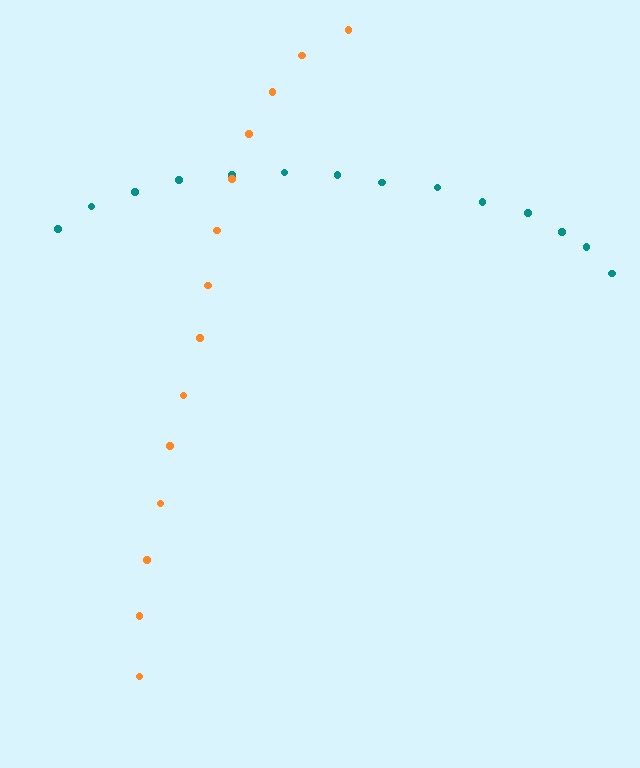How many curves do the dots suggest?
There are 2 distinct paths.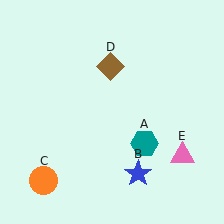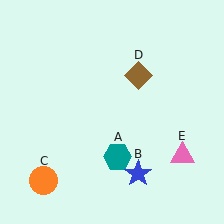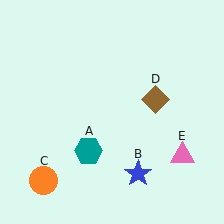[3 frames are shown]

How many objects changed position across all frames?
2 objects changed position: teal hexagon (object A), brown diamond (object D).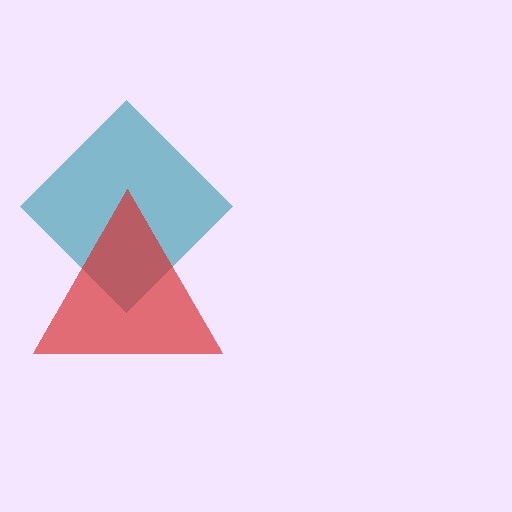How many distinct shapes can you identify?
There are 2 distinct shapes: a teal diamond, a red triangle.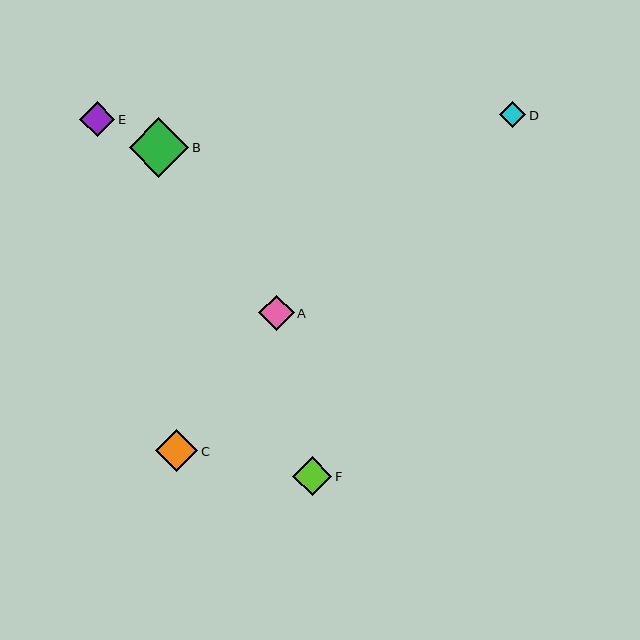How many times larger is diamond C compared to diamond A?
Diamond C is approximately 1.2 times the size of diamond A.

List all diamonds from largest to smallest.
From largest to smallest: B, C, F, A, E, D.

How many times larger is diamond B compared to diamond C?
Diamond B is approximately 1.4 times the size of diamond C.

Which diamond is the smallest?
Diamond D is the smallest with a size of approximately 27 pixels.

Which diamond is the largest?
Diamond B is the largest with a size of approximately 60 pixels.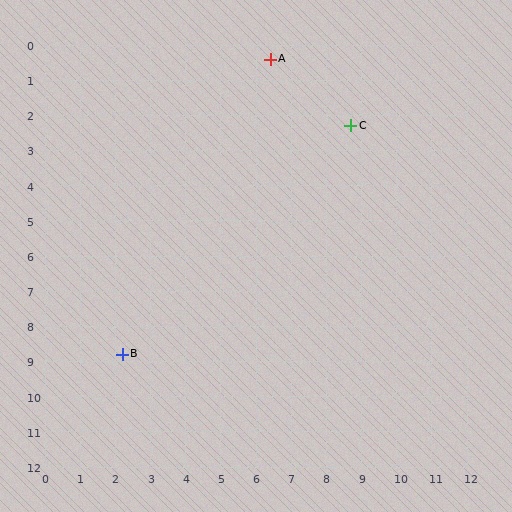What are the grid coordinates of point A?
Point A is at approximately (6.4, 0.4).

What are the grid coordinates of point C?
Point C is at approximately (8.7, 2.3).